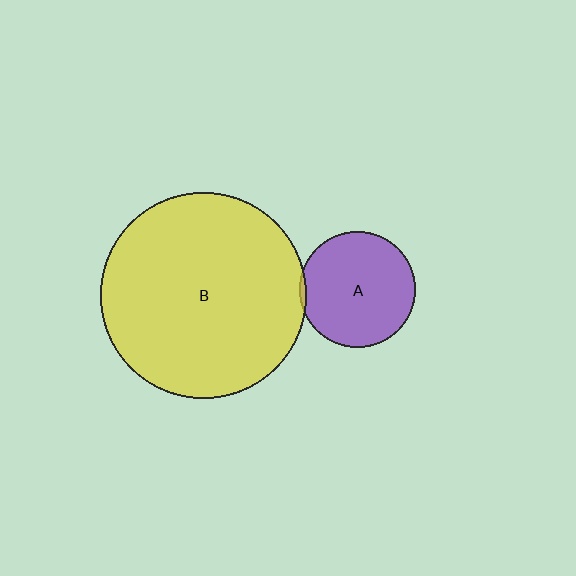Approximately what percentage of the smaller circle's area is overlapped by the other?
Approximately 5%.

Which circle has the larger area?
Circle B (yellow).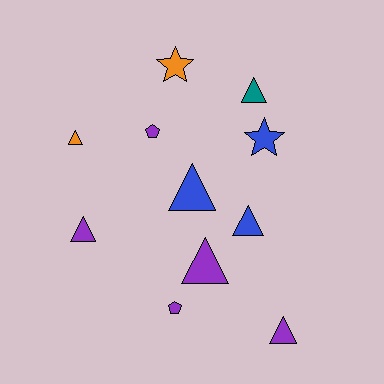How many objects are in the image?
There are 11 objects.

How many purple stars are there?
There are no purple stars.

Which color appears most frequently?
Purple, with 5 objects.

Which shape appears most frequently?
Triangle, with 7 objects.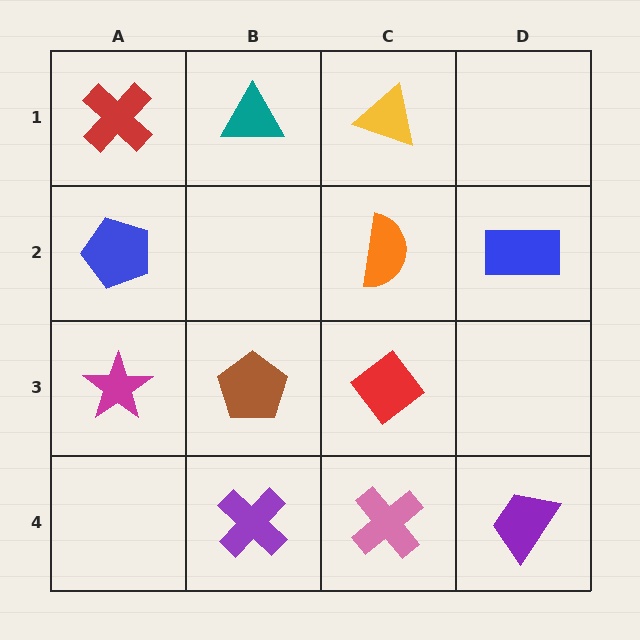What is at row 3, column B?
A brown pentagon.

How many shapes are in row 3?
3 shapes.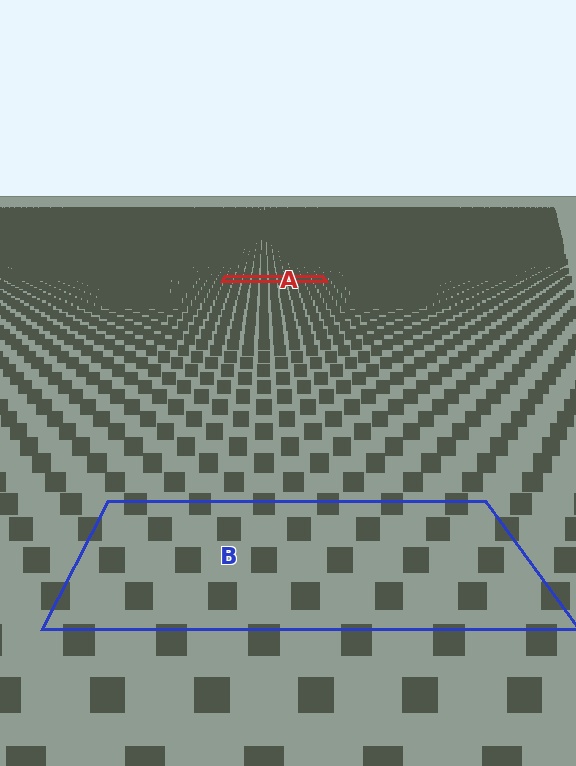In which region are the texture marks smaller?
The texture marks are smaller in region A, because it is farther away.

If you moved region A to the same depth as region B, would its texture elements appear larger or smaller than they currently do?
They would appear larger. At a closer depth, the same texture elements are projected at a bigger on-screen size.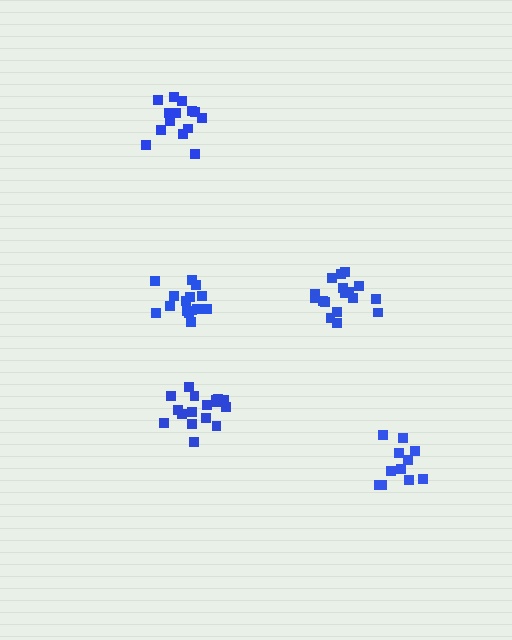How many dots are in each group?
Group 1: 17 dots, Group 2: 11 dots, Group 3: 17 dots, Group 4: 15 dots, Group 5: 14 dots (74 total).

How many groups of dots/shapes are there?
There are 5 groups.